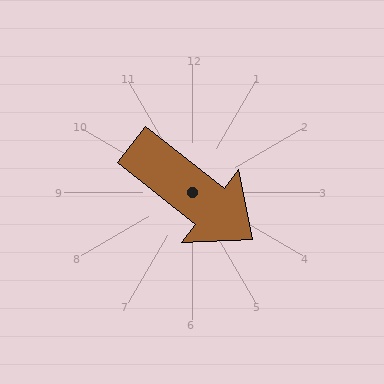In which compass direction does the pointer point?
Southeast.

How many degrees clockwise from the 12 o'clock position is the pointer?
Approximately 128 degrees.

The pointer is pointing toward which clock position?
Roughly 4 o'clock.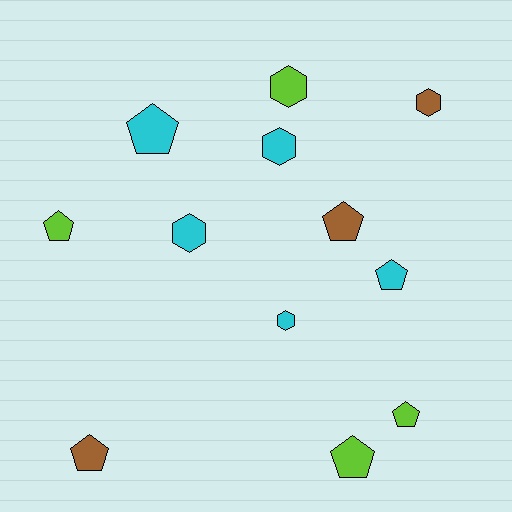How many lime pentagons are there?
There are 3 lime pentagons.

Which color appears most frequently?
Cyan, with 5 objects.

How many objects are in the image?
There are 12 objects.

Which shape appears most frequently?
Pentagon, with 7 objects.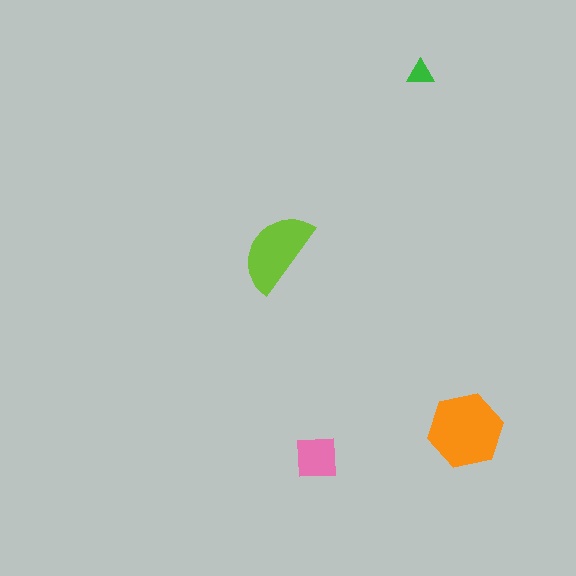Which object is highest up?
The green triangle is topmost.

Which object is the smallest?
The green triangle.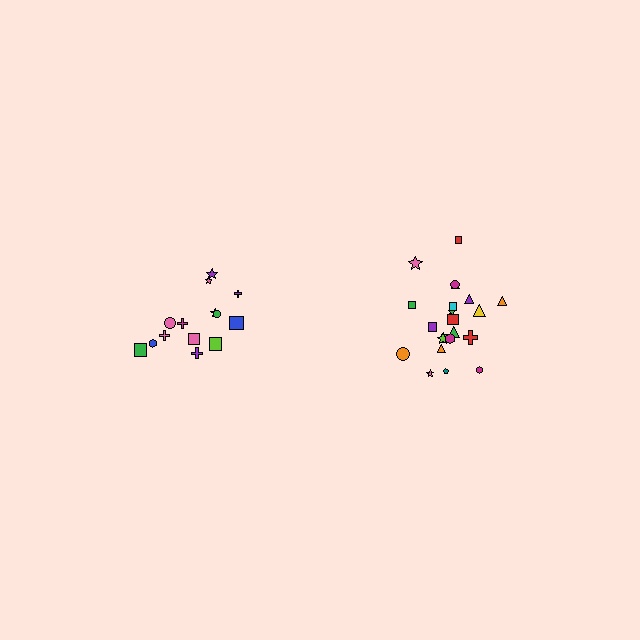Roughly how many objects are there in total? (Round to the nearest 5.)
Roughly 35 objects in total.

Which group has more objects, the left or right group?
The right group.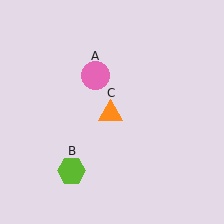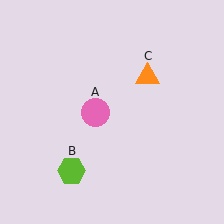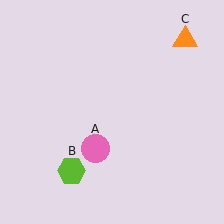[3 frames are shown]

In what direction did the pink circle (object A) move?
The pink circle (object A) moved down.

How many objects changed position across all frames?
2 objects changed position: pink circle (object A), orange triangle (object C).